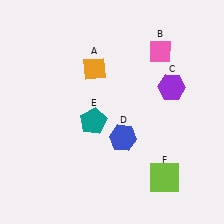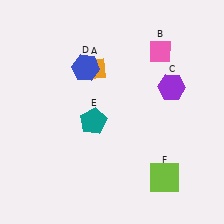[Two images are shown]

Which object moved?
The blue hexagon (D) moved up.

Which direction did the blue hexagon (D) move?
The blue hexagon (D) moved up.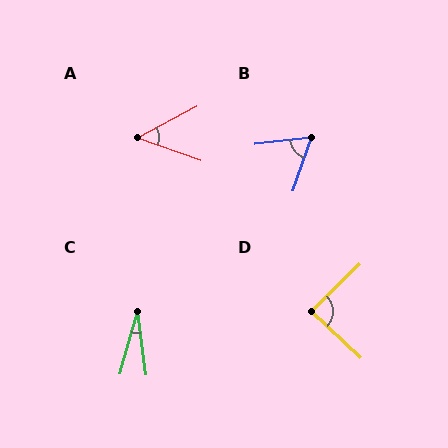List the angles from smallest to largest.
C (23°), A (48°), B (64°), D (87°).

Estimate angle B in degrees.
Approximately 64 degrees.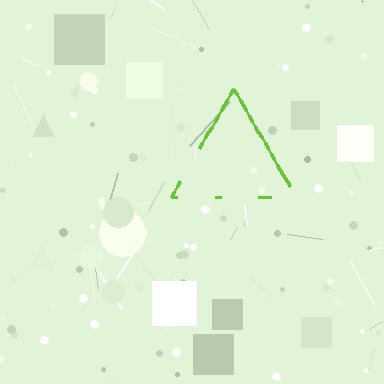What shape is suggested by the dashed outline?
The dashed outline suggests a triangle.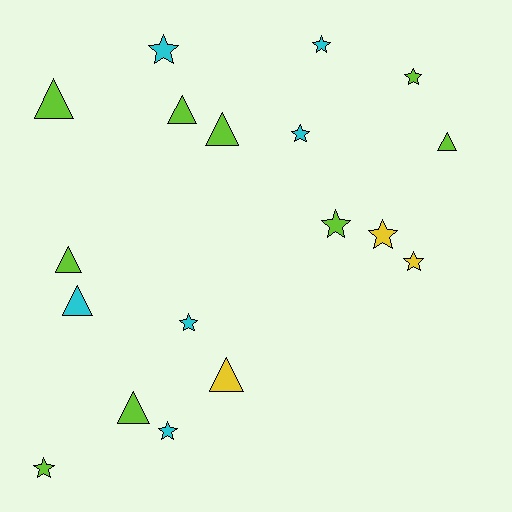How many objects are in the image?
There are 18 objects.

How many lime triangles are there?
There are 6 lime triangles.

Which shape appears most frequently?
Star, with 10 objects.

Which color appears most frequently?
Lime, with 9 objects.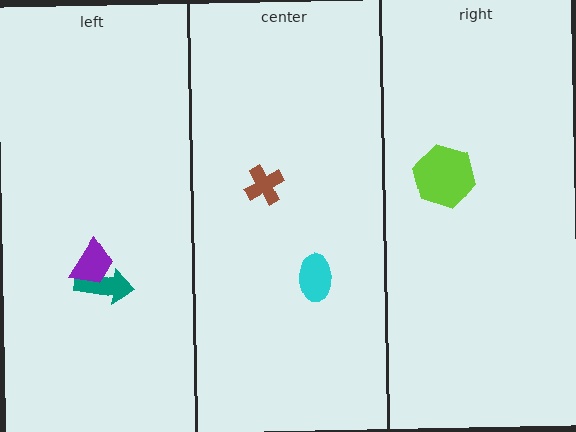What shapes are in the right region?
The lime hexagon.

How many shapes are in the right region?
1.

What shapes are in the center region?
The brown cross, the cyan ellipse.